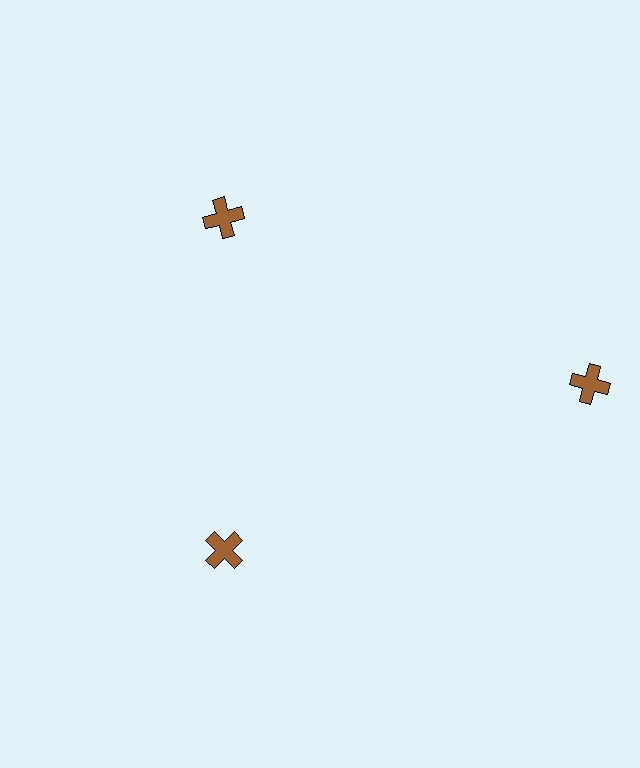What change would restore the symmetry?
The symmetry would be restored by moving it inward, back onto the ring so that all 3 crosses sit at equal angles and equal distance from the center.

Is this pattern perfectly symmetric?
No. The 3 brown crosses are arranged in a ring, but one element near the 3 o'clock position is pushed outward from the center, breaking the 3-fold rotational symmetry.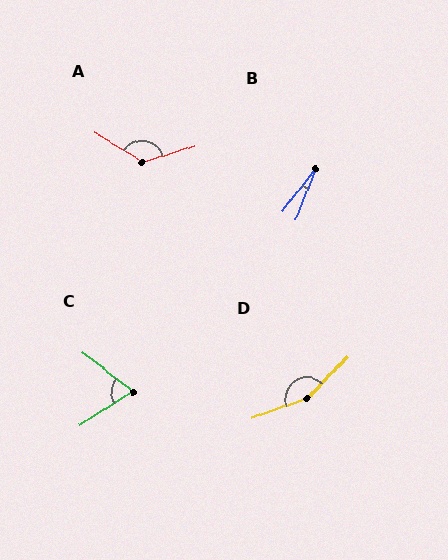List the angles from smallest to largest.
B (17°), C (70°), A (130°), D (155°).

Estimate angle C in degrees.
Approximately 70 degrees.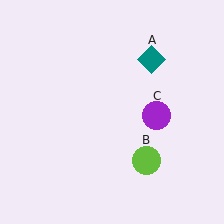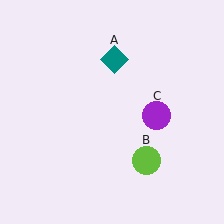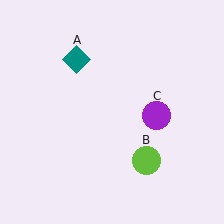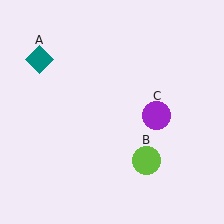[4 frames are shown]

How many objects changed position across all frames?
1 object changed position: teal diamond (object A).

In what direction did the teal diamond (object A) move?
The teal diamond (object A) moved left.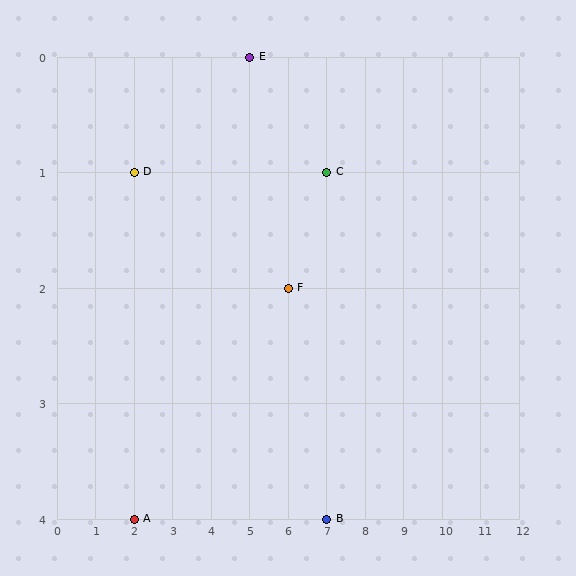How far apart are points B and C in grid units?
Points B and C are 3 rows apart.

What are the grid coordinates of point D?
Point D is at grid coordinates (2, 1).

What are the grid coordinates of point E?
Point E is at grid coordinates (5, 0).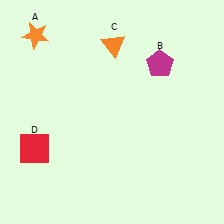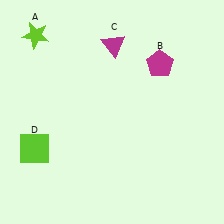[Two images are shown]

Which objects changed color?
A changed from orange to lime. C changed from orange to magenta. D changed from red to lime.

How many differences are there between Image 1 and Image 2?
There are 3 differences between the two images.